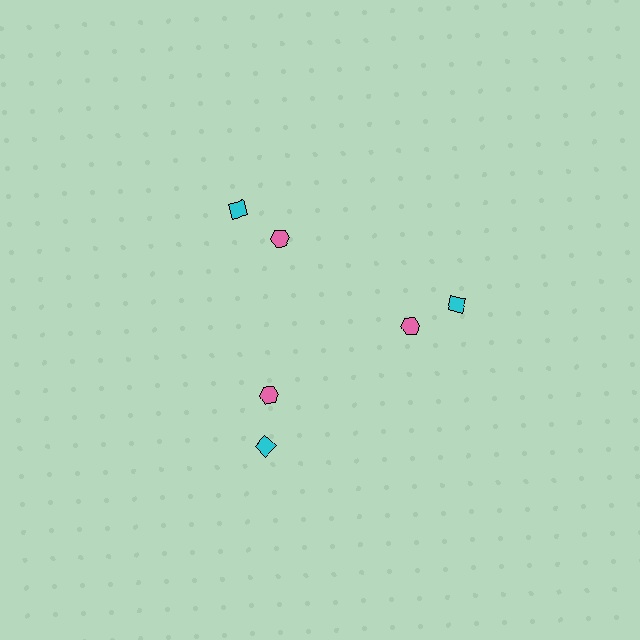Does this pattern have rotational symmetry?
Yes, this pattern has 3-fold rotational symmetry. It looks the same after rotating 120 degrees around the center.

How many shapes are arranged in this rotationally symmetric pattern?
There are 6 shapes, arranged in 3 groups of 2.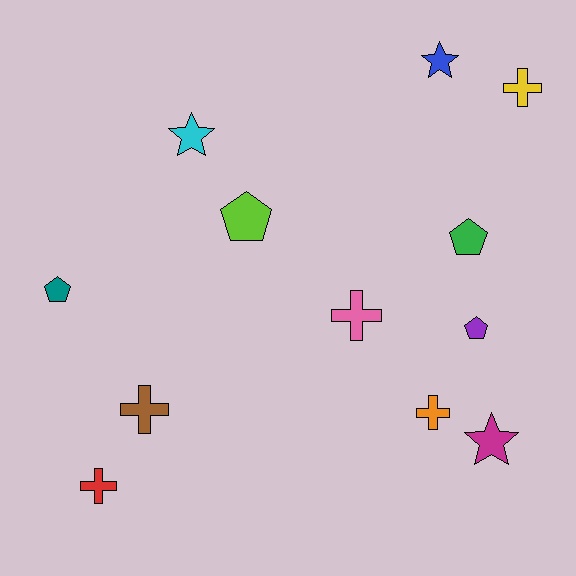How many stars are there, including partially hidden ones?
There are 3 stars.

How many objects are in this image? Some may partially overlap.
There are 12 objects.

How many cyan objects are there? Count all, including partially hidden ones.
There is 1 cyan object.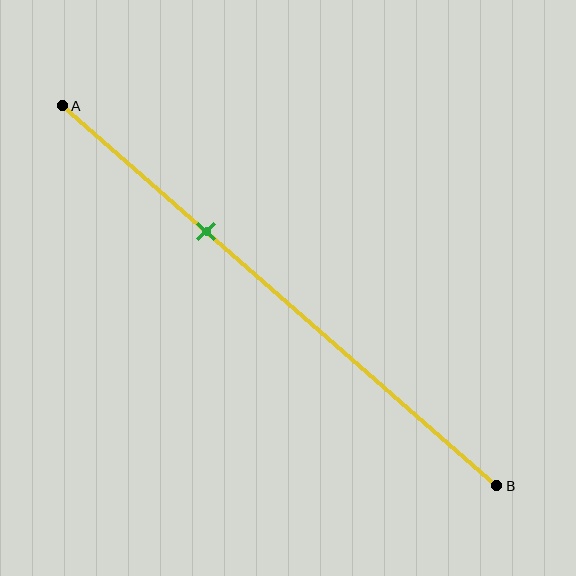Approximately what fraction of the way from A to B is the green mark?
The green mark is approximately 35% of the way from A to B.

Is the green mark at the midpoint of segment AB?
No, the mark is at about 35% from A, not at the 50% midpoint.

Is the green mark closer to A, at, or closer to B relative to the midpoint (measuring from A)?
The green mark is closer to point A than the midpoint of segment AB.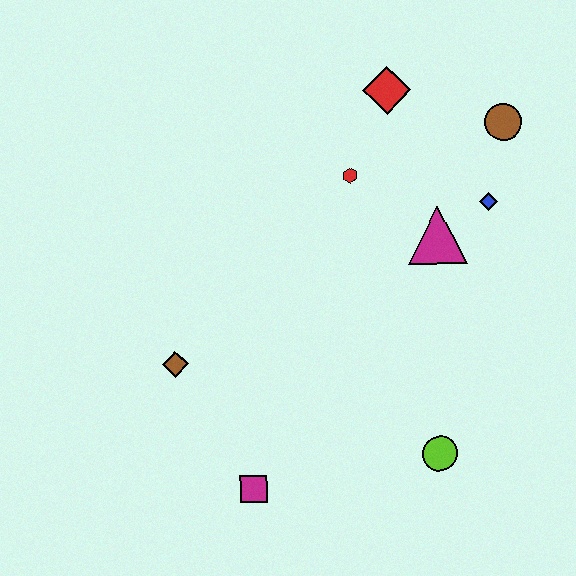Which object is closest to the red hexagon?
The red diamond is closest to the red hexagon.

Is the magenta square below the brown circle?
Yes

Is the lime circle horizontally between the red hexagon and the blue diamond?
Yes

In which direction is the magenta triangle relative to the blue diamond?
The magenta triangle is to the left of the blue diamond.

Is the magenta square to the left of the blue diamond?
Yes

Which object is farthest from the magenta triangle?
The magenta square is farthest from the magenta triangle.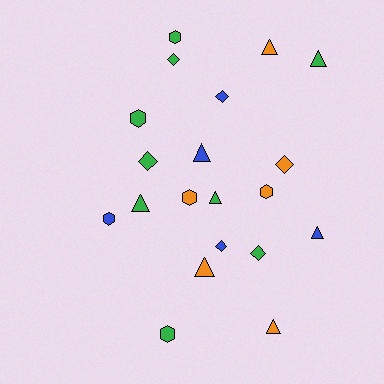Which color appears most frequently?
Green, with 9 objects.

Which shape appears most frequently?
Triangle, with 8 objects.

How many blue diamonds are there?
There are 2 blue diamonds.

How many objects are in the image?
There are 20 objects.